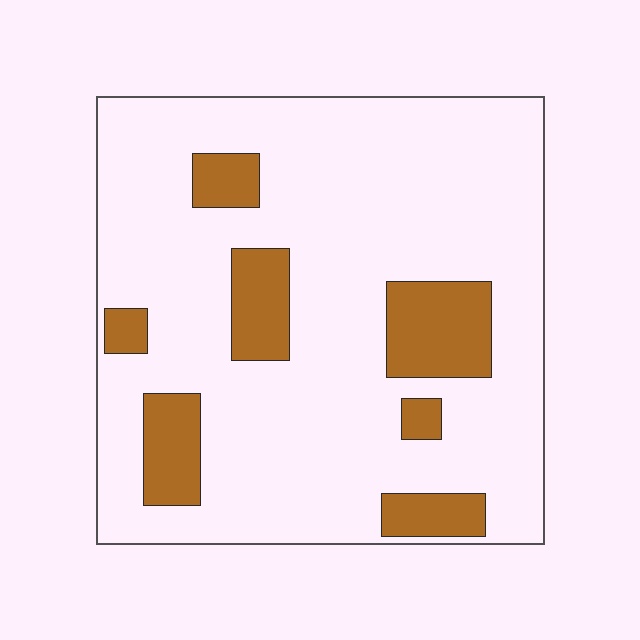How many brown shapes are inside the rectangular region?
7.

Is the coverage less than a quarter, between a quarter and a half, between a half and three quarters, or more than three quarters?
Less than a quarter.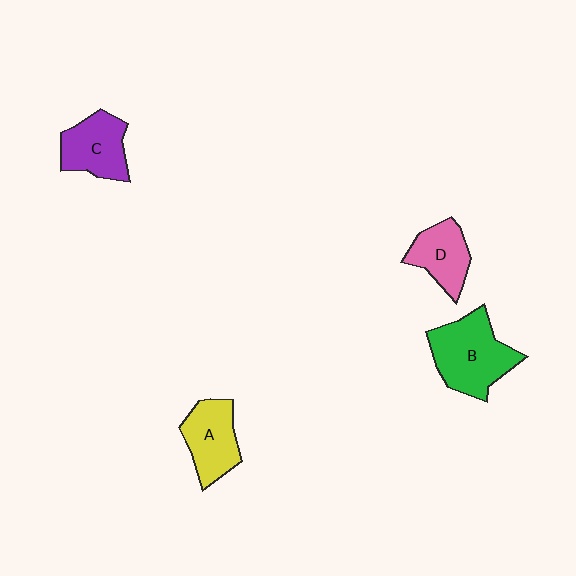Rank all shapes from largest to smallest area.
From largest to smallest: B (green), A (yellow), C (purple), D (pink).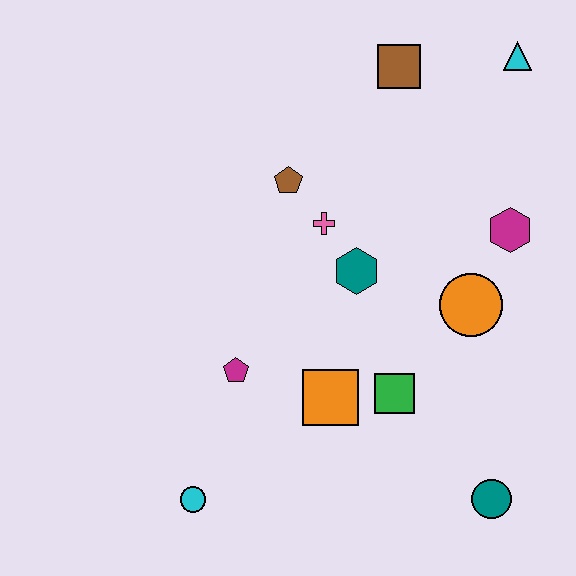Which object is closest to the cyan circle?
The magenta pentagon is closest to the cyan circle.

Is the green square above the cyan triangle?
No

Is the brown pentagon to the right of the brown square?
No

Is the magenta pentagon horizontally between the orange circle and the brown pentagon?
No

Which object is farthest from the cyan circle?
The cyan triangle is farthest from the cyan circle.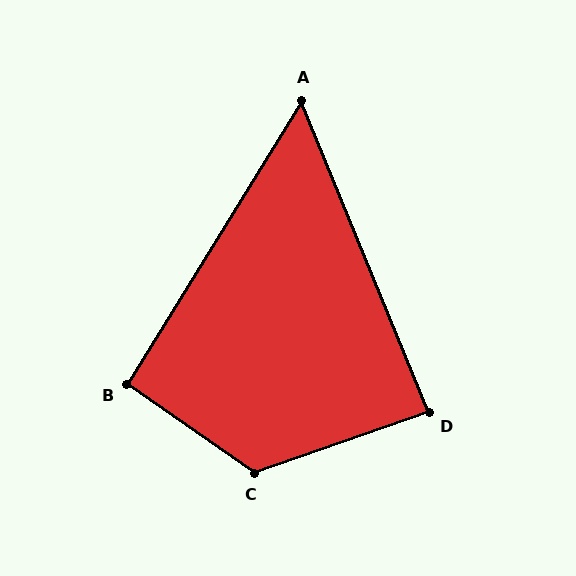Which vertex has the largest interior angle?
C, at approximately 126 degrees.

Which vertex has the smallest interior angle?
A, at approximately 54 degrees.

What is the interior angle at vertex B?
Approximately 93 degrees (approximately right).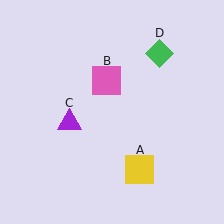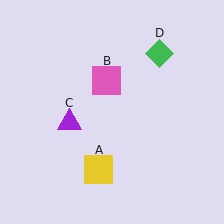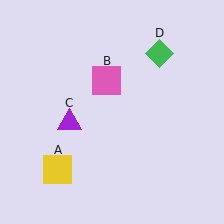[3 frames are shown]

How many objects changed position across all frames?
1 object changed position: yellow square (object A).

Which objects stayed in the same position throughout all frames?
Pink square (object B) and purple triangle (object C) and green diamond (object D) remained stationary.